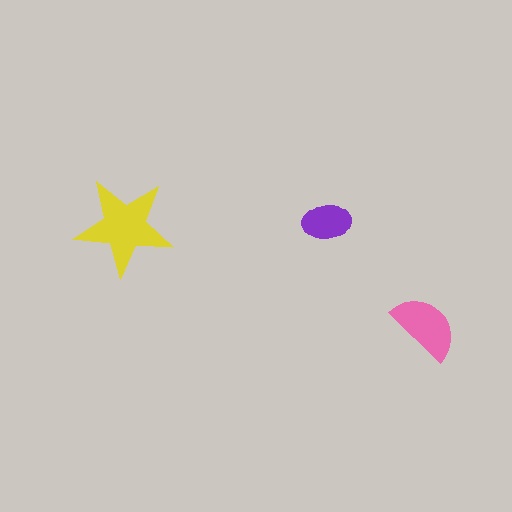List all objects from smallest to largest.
The purple ellipse, the pink semicircle, the yellow star.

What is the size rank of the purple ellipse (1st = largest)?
3rd.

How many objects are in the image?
There are 3 objects in the image.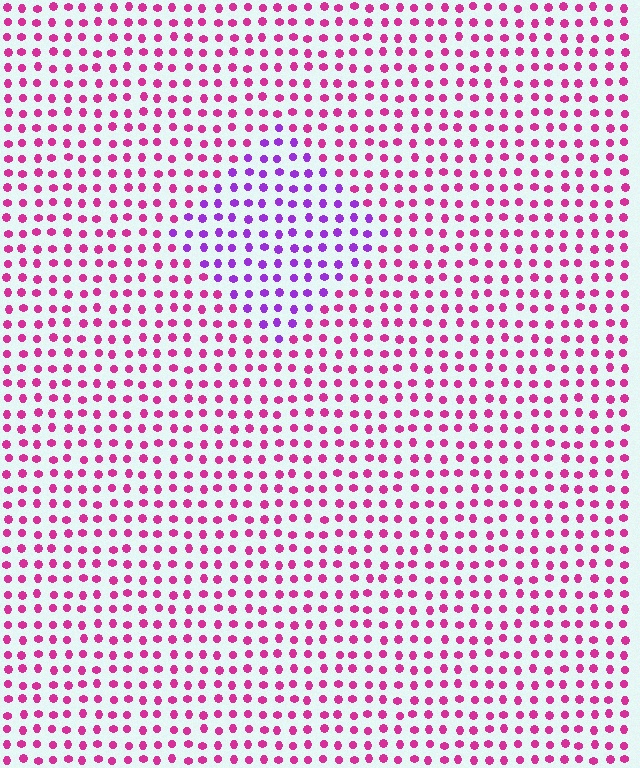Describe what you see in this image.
The image is filled with small magenta elements in a uniform arrangement. A diamond-shaped region is visible where the elements are tinted to a slightly different hue, forming a subtle color boundary.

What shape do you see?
I see a diamond.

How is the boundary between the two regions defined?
The boundary is defined purely by a slight shift in hue (about 43 degrees). Spacing, size, and orientation are identical on both sides.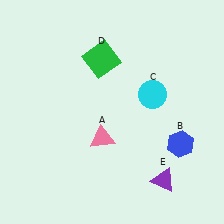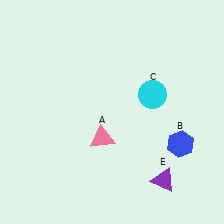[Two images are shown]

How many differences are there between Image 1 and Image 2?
There is 1 difference between the two images.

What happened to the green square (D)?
The green square (D) was removed in Image 2. It was in the top-left area of Image 1.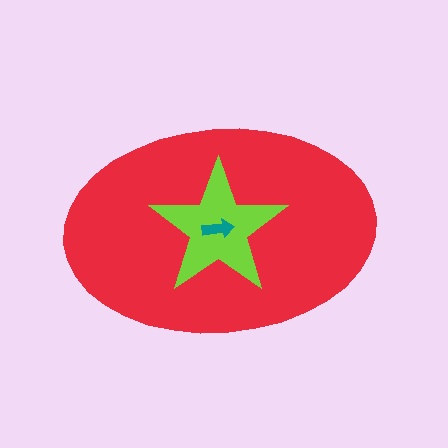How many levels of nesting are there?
3.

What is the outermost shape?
The red ellipse.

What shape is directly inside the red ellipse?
The lime star.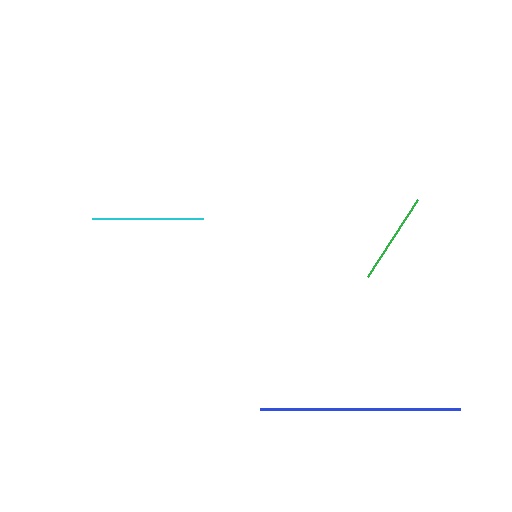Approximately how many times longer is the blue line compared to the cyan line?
The blue line is approximately 1.8 times the length of the cyan line.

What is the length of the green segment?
The green segment is approximately 92 pixels long.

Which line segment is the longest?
The blue line is the longest at approximately 200 pixels.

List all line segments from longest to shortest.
From longest to shortest: blue, cyan, green.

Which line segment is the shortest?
The green line is the shortest at approximately 92 pixels.